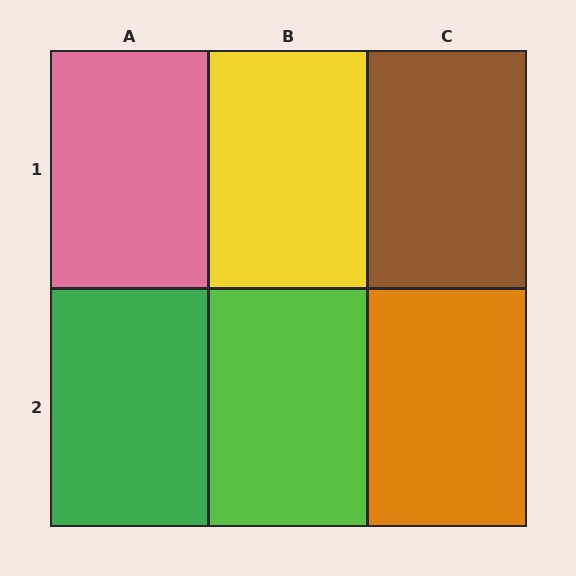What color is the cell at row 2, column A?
Green.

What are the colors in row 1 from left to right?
Pink, yellow, brown.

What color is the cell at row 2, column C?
Orange.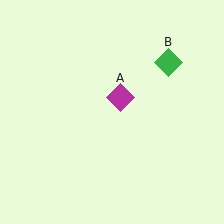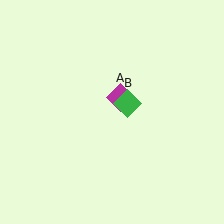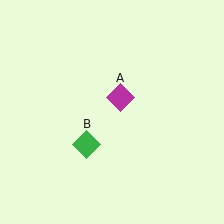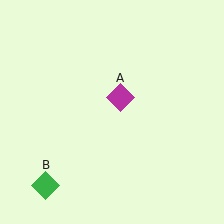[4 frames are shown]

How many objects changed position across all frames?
1 object changed position: green diamond (object B).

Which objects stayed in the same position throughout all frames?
Magenta diamond (object A) remained stationary.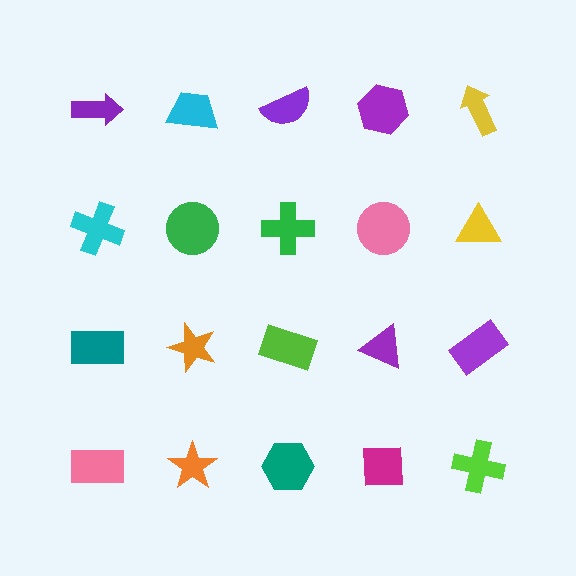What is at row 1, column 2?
A cyan trapezoid.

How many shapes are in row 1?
5 shapes.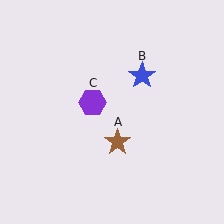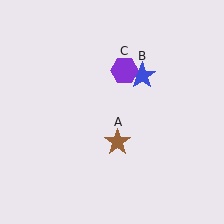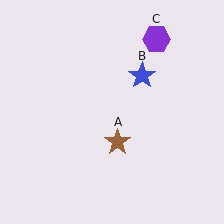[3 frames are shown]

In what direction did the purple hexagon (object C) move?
The purple hexagon (object C) moved up and to the right.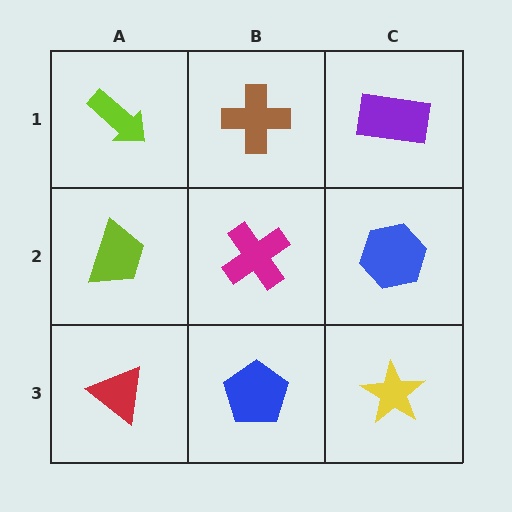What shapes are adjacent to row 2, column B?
A brown cross (row 1, column B), a blue pentagon (row 3, column B), a lime trapezoid (row 2, column A), a blue hexagon (row 2, column C).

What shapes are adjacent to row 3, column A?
A lime trapezoid (row 2, column A), a blue pentagon (row 3, column B).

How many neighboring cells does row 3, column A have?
2.